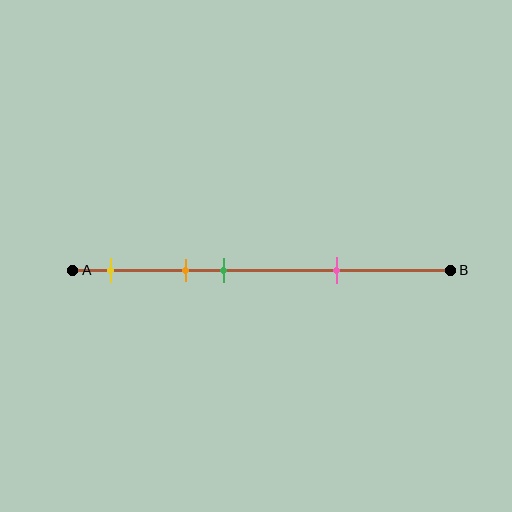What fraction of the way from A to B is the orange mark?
The orange mark is approximately 30% (0.3) of the way from A to B.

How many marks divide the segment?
There are 4 marks dividing the segment.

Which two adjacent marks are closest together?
The orange and green marks are the closest adjacent pair.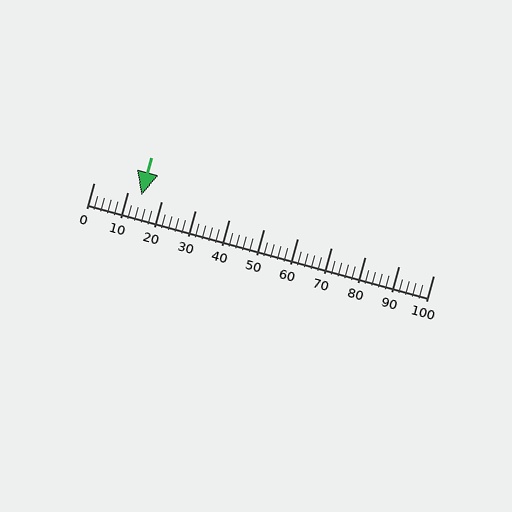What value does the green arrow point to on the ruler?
The green arrow points to approximately 14.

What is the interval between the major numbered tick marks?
The major tick marks are spaced 10 units apart.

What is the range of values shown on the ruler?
The ruler shows values from 0 to 100.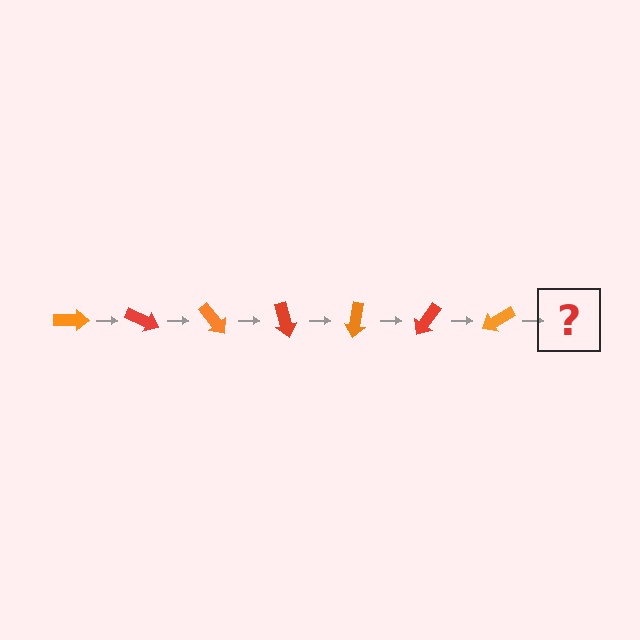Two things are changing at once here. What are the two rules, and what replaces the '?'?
The two rules are that it rotates 25 degrees each step and the color cycles through orange and red. The '?' should be a red arrow, rotated 175 degrees from the start.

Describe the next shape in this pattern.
It should be a red arrow, rotated 175 degrees from the start.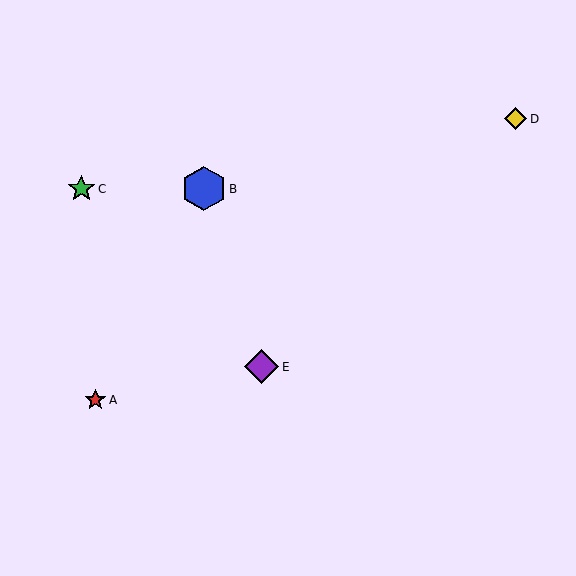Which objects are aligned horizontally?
Objects B, C are aligned horizontally.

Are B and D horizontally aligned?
No, B is at y≈189 and D is at y≈119.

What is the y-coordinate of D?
Object D is at y≈119.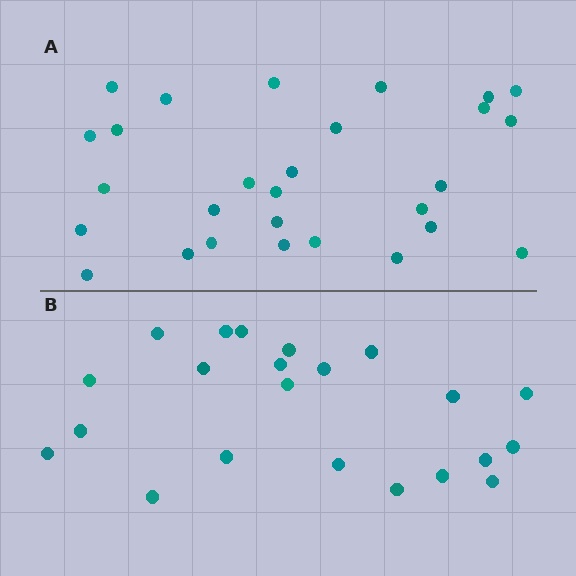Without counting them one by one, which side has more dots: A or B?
Region A (the top region) has more dots.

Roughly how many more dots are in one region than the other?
Region A has about 6 more dots than region B.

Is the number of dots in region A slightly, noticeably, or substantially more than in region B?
Region A has noticeably more, but not dramatically so. The ratio is roughly 1.3 to 1.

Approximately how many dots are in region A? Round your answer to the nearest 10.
About 30 dots. (The exact count is 28, which rounds to 30.)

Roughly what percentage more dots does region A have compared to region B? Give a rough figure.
About 25% more.